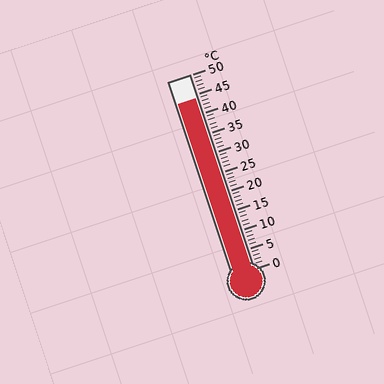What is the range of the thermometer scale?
The thermometer scale ranges from 0°C to 50°C.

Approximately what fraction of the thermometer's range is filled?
The thermometer is filled to approximately 90% of its range.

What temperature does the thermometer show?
The thermometer shows approximately 44°C.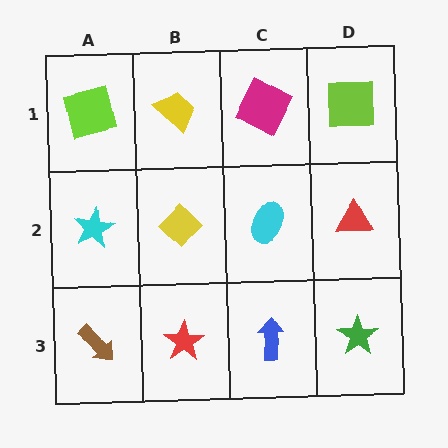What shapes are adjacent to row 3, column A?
A cyan star (row 2, column A), a red star (row 3, column B).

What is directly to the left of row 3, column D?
A blue arrow.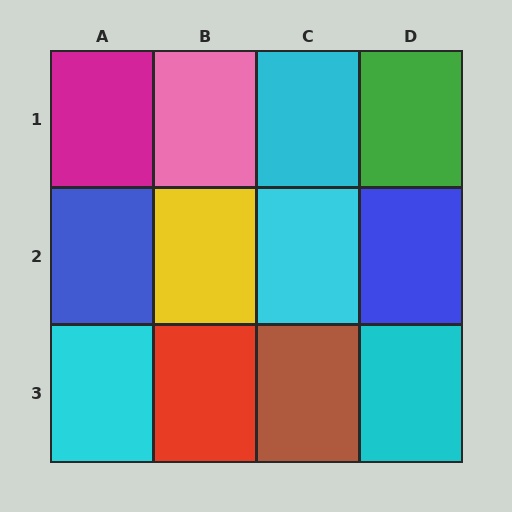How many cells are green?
1 cell is green.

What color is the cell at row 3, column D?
Cyan.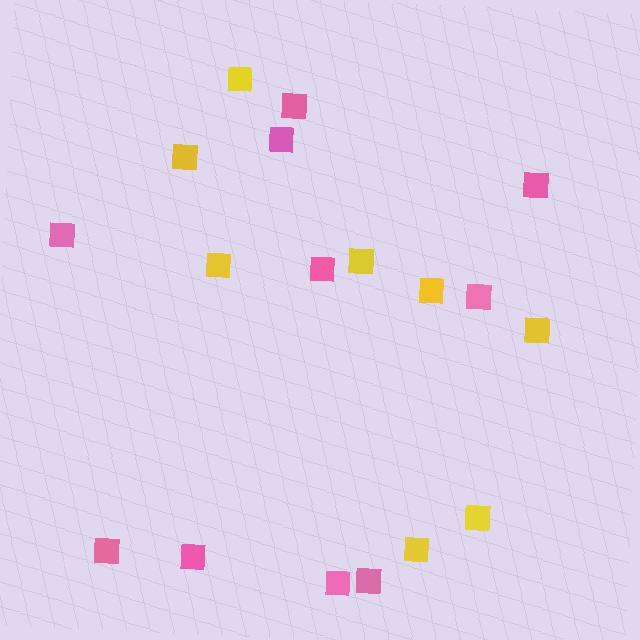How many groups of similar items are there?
There are 2 groups: one group of yellow squares (8) and one group of pink squares (10).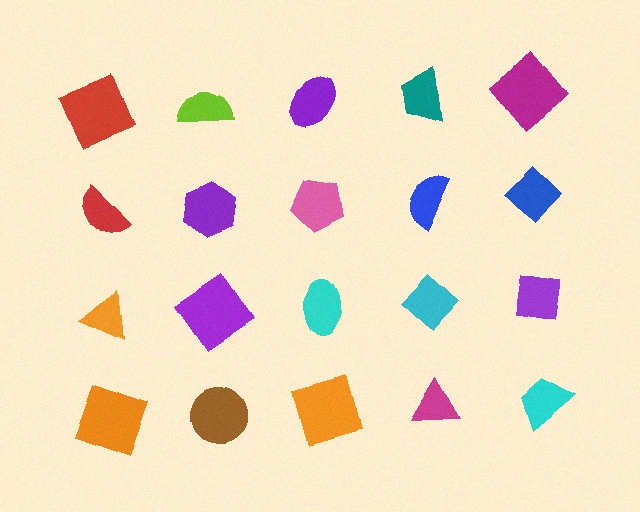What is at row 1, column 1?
A red square.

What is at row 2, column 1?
A red semicircle.